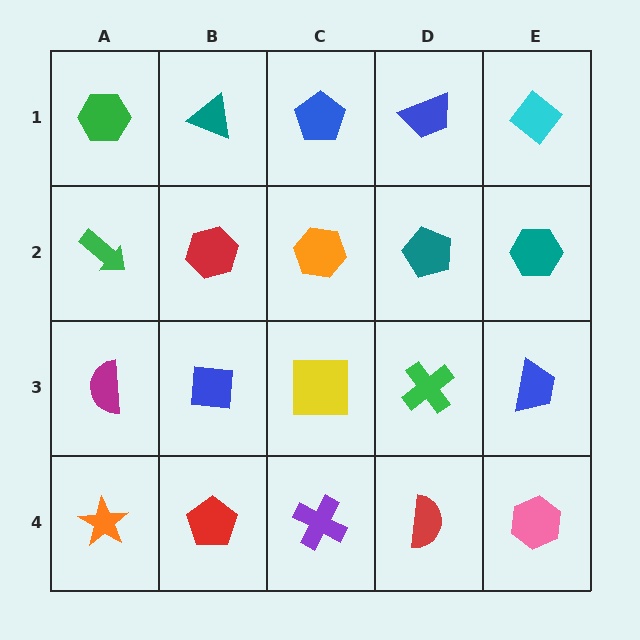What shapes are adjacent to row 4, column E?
A blue trapezoid (row 3, column E), a red semicircle (row 4, column D).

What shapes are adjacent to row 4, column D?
A green cross (row 3, column D), a purple cross (row 4, column C), a pink hexagon (row 4, column E).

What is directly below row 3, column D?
A red semicircle.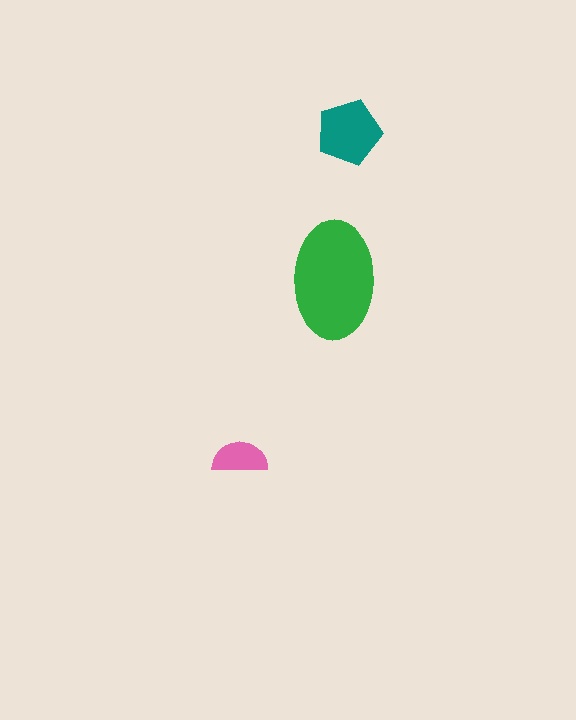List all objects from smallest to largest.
The pink semicircle, the teal pentagon, the green ellipse.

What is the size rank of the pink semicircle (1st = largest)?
3rd.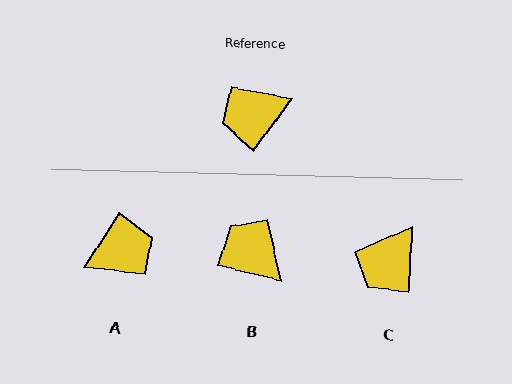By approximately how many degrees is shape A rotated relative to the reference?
Approximately 177 degrees clockwise.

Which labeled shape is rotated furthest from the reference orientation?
A, about 177 degrees away.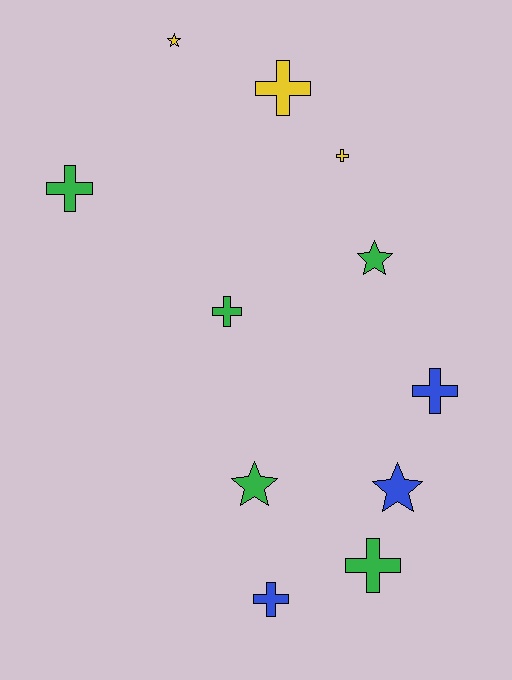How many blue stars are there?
There is 1 blue star.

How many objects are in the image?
There are 11 objects.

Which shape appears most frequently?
Cross, with 7 objects.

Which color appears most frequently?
Green, with 5 objects.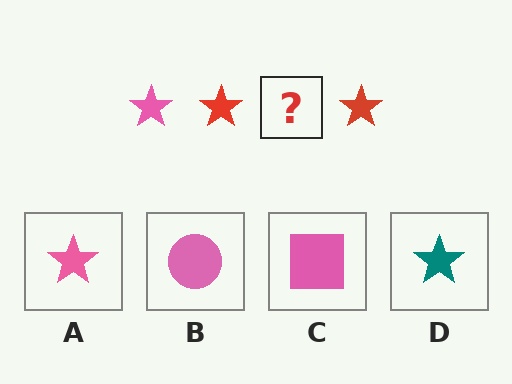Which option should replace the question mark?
Option A.